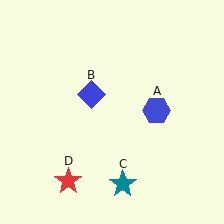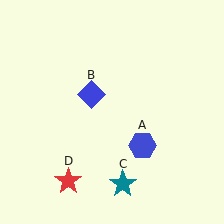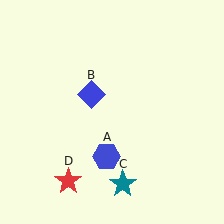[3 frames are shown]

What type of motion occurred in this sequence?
The blue hexagon (object A) rotated clockwise around the center of the scene.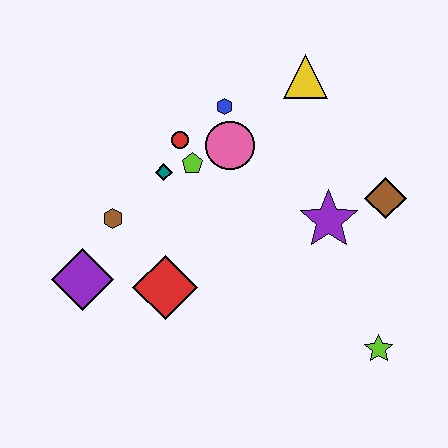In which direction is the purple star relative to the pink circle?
The purple star is to the right of the pink circle.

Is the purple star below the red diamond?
No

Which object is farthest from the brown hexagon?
The lime star is farthest from the brown hexagon.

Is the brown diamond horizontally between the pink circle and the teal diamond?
No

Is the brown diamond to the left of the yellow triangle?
No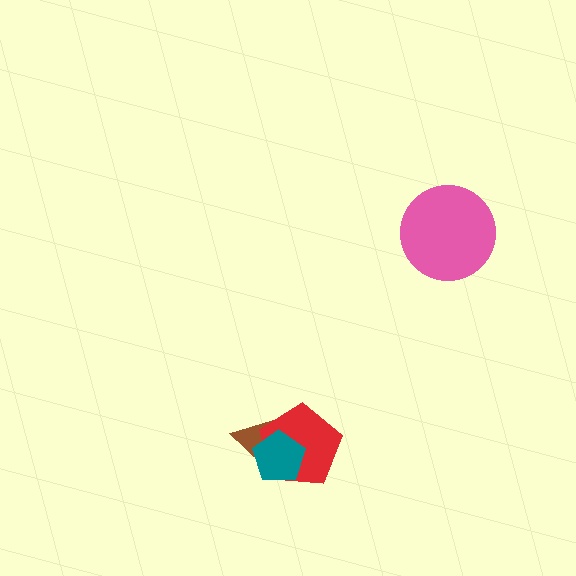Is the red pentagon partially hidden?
Yes, it is partially covered by another shape.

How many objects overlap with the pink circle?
0 objects overlap with the pink circle.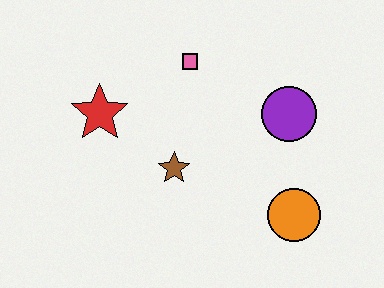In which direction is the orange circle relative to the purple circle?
The orange circle is below the purple circle.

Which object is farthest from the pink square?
The orange circle is farthest from the pink square.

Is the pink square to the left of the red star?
No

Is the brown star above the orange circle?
Yes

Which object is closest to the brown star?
The red star is closest to the brown star.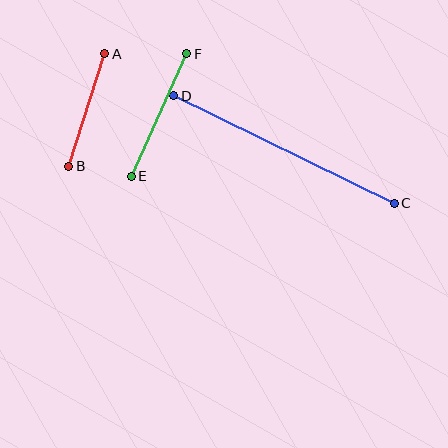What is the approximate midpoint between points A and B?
The midpoint is at approximately (87, 110) pixels.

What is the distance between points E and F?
The distance is approximately 134 pixels.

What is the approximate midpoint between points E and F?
The midpoint is at approximately (159, 115) pixels.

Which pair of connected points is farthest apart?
Points C and D are farthest apart.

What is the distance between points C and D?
The distance is approximately 245 pixels.